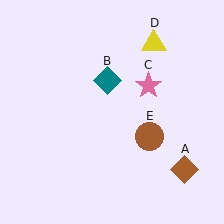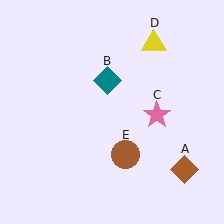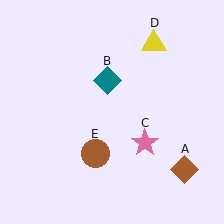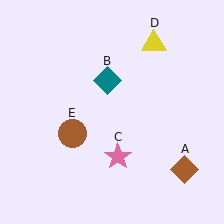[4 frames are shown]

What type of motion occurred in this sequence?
The pink star (object C), brown circle (object E) rotated clockwise around the center of the scene.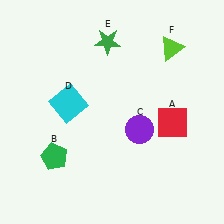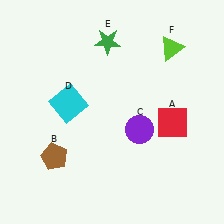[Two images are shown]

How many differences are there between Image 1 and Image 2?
There is 1 difference between the two images.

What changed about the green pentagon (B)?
In Image 1, B is green. In Image 2, it changed to brown.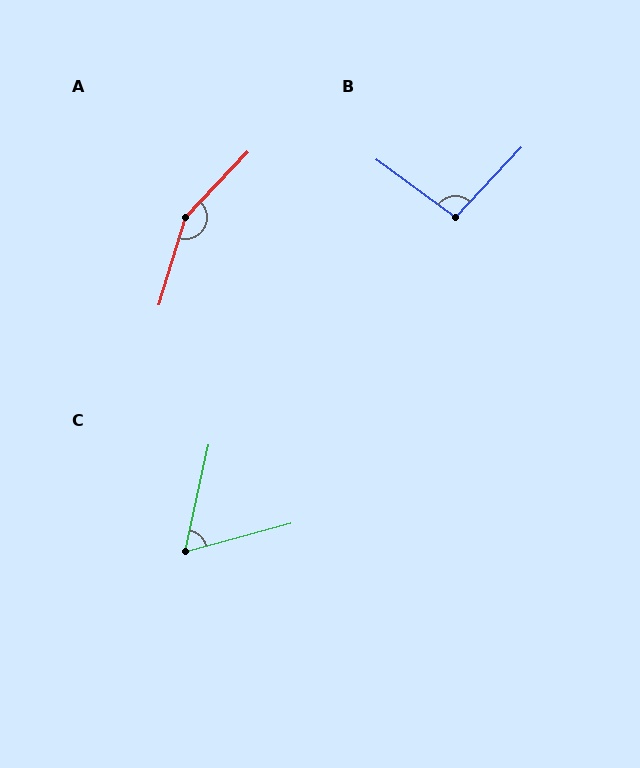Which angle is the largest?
A, at approximately 153 degrees.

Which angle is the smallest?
C, at approximately 63 degrees.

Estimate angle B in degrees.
Approximately 97 degrees.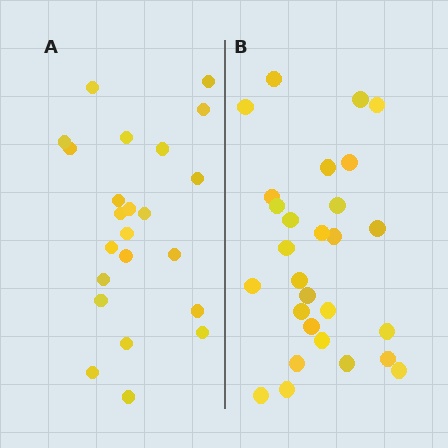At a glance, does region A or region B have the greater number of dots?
Region B (the right region) has more dots.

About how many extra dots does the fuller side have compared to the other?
Region B has about 5 more dots than region A.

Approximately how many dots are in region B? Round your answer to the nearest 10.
About 30 dots. (The exact count is 28, which rounds to 30.)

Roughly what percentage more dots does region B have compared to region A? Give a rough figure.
About 20% more.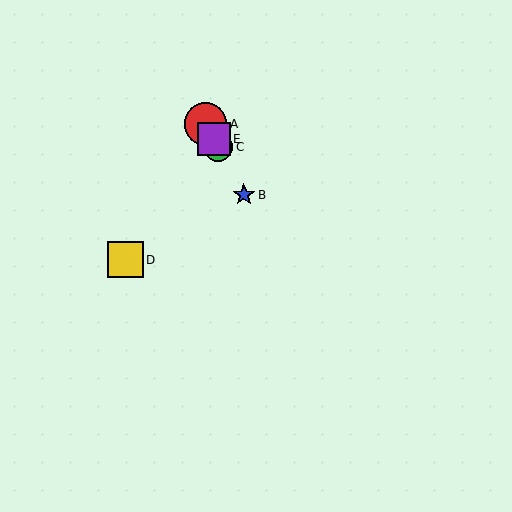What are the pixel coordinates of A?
Object A is at (206, 124).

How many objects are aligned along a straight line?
4 objects (A, B, C, E) are aligned along a straight line.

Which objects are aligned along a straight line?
Objects A, B, C, E are aligned along a straight line.